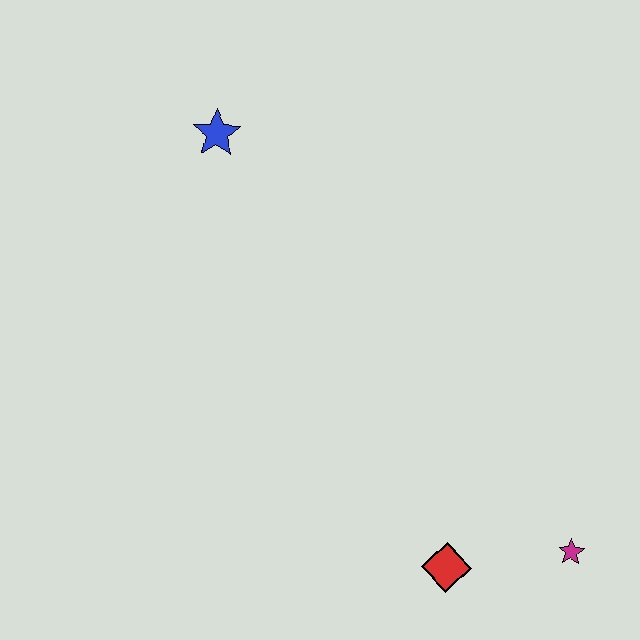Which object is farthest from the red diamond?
The blue star is farthest from the red diamond.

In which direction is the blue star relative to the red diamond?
The blue star is above the red diamond.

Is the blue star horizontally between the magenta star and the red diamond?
No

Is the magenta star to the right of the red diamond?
Yes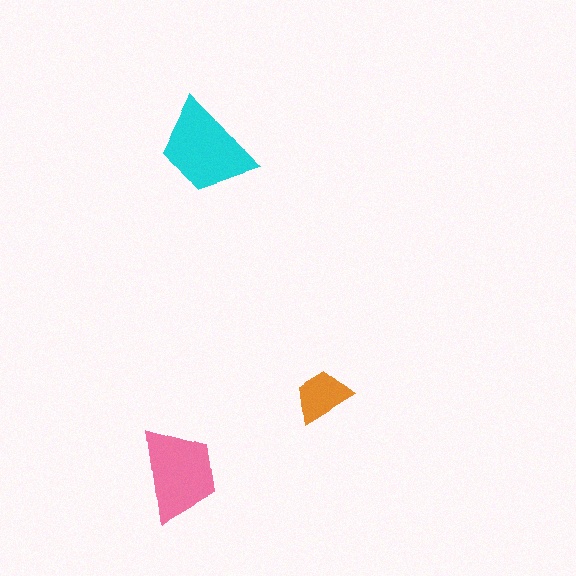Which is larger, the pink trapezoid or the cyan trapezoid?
The cyan one.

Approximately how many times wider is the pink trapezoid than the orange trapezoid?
About 1.5 times wider.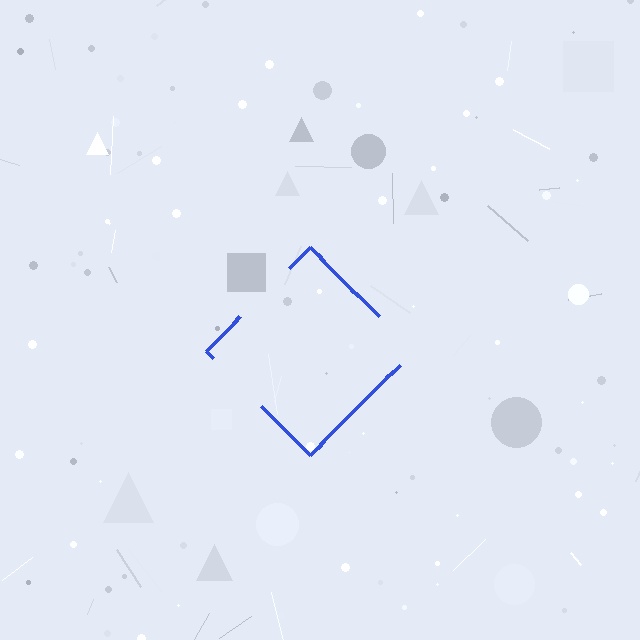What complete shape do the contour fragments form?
The contour fragments form a diamond.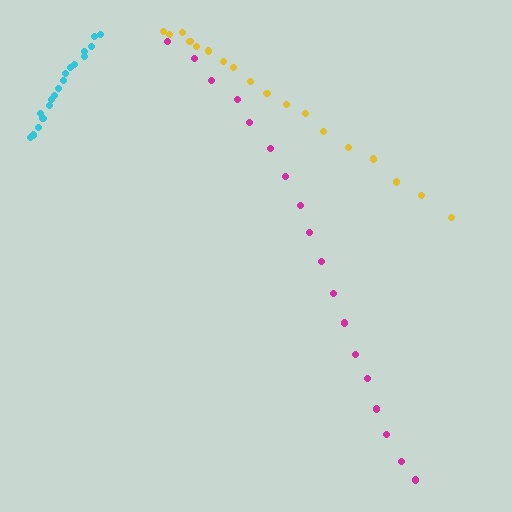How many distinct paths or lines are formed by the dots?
There are 3 distinct paths.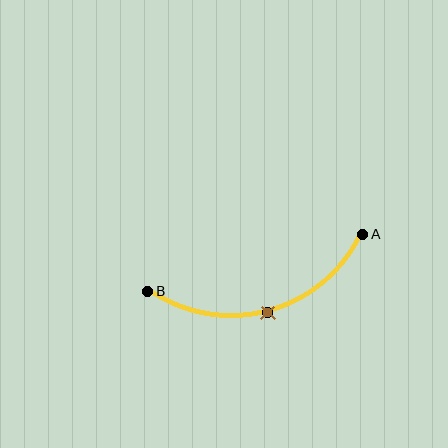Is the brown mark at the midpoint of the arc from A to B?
Yes. The brown mark lies on the arc at equal arc-length from both A and B — it is the arc midpoint.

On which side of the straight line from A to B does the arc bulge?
The arc bulges below the straight line connecting A and B.